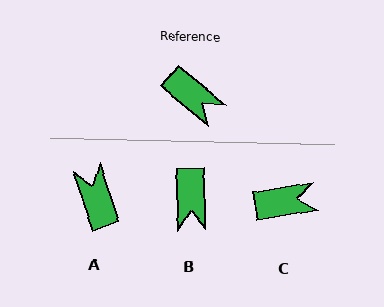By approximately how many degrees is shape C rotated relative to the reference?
Approximately 49 degrees counter-clockwise.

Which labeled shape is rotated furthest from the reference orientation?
A, about 149 degrees away.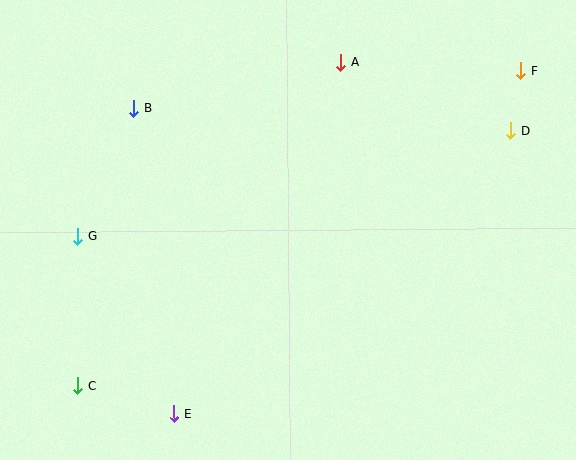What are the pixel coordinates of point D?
Point D is at (511, 131).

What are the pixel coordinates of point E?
Point E is at (174, 414).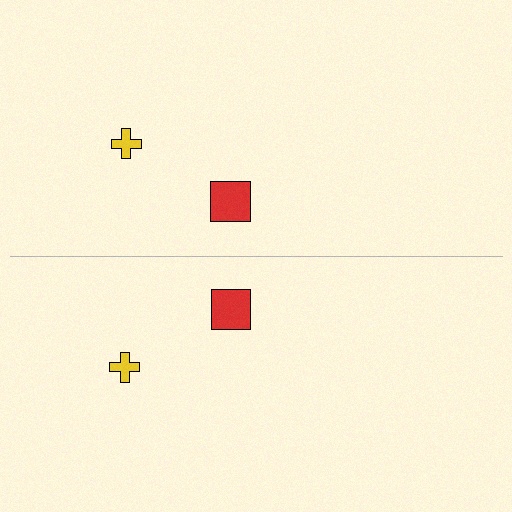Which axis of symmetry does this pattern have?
The pattern has a horizontal axis of symmetry running through the center of the image.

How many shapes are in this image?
There are 4 shapes in this image.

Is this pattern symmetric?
Yes, this pattern has bilateral (reflection) symmetry.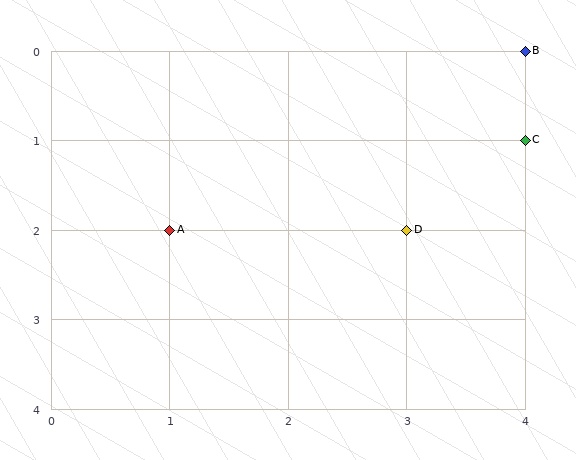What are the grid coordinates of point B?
Point B is at grid coordinates (4, 0).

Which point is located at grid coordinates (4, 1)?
Point C is at (4, 1).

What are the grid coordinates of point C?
Point C is at grid coordinates (4, 1).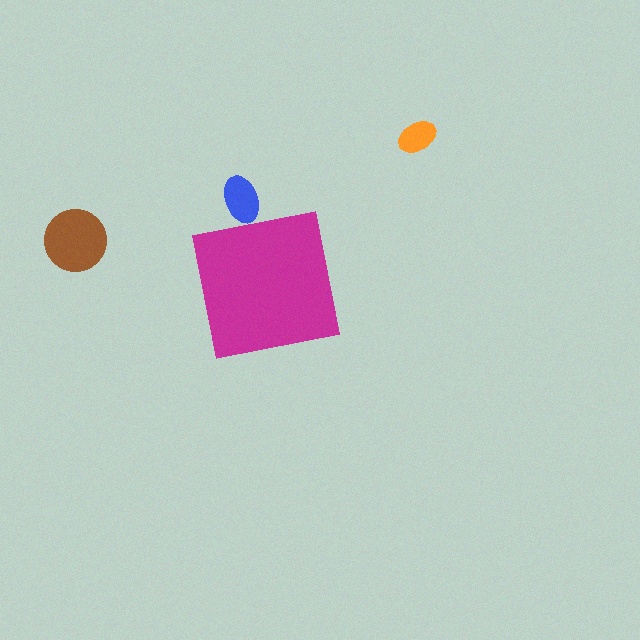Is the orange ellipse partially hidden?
No, the orange ellipse is fully visible.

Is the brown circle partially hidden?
No, the brown circle is fully visible.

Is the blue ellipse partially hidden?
Yes, the blue ellipse is partially hidden behind the magenta square.